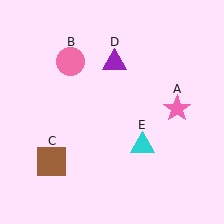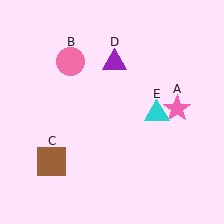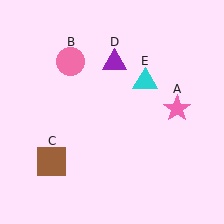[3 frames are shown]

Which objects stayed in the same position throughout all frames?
Pink star (object A) and pink circle (object B) and brown square (object C) and purple triangle (object D) remained stationary.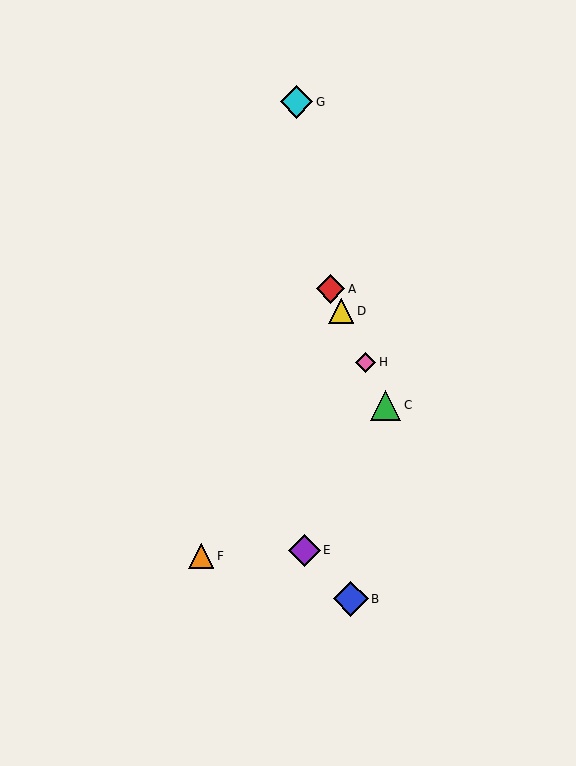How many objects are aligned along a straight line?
4 objects (A, C, D, H) are aligned along a straight line.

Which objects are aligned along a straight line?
Objects A, C, D, H are aligned along a straight line.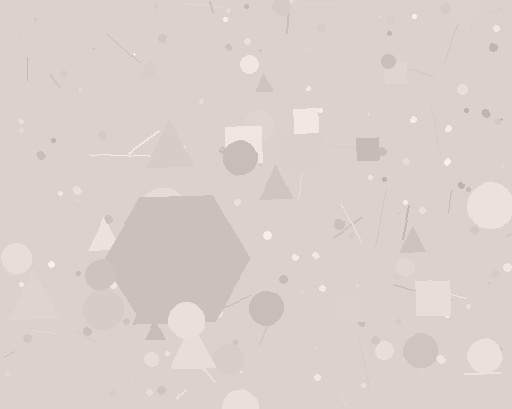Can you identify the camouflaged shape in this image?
The camouflaged shape is a hexagon.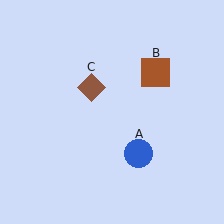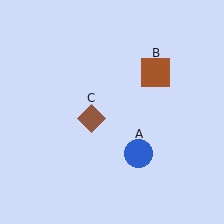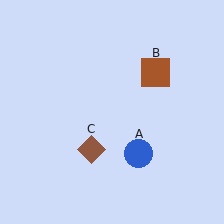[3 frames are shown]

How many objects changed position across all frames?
1 object changed position: brown diamond (object C).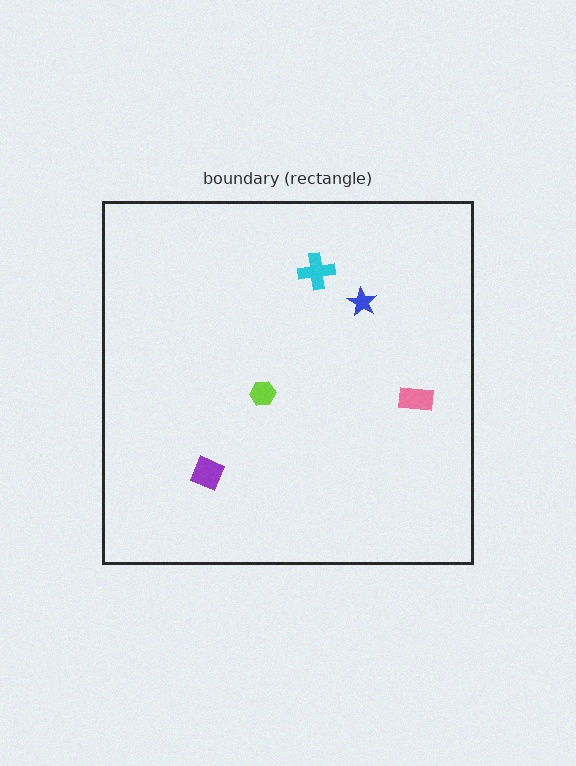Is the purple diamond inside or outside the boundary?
Inside.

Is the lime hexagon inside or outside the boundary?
Inside.